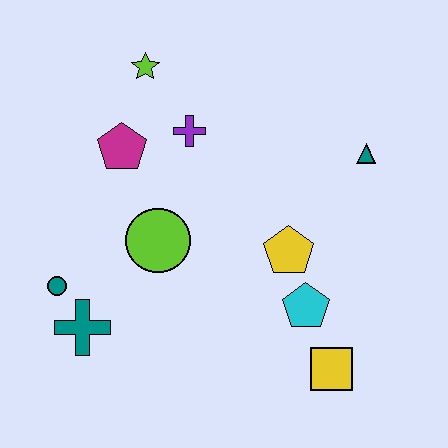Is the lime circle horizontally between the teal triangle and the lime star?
Yes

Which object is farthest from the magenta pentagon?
The yellow square is farthest from the magenta pentagon.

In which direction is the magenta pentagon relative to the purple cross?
The magenta pentagon is to the left of the purple cross.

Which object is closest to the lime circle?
The magenta pentagon is closest to the lime circle.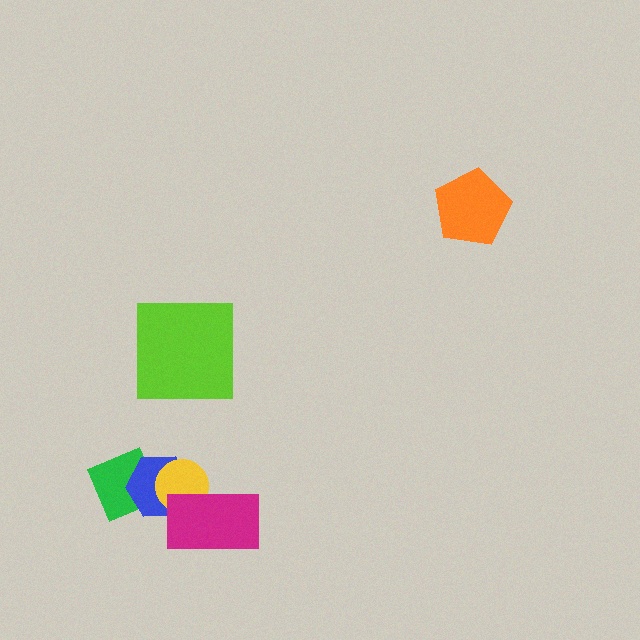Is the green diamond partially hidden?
Yes, it is partially covered by another shape.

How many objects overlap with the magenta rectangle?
2 objects overlap with the magenta rectangle.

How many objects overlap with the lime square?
0 objects overlap with the lime square.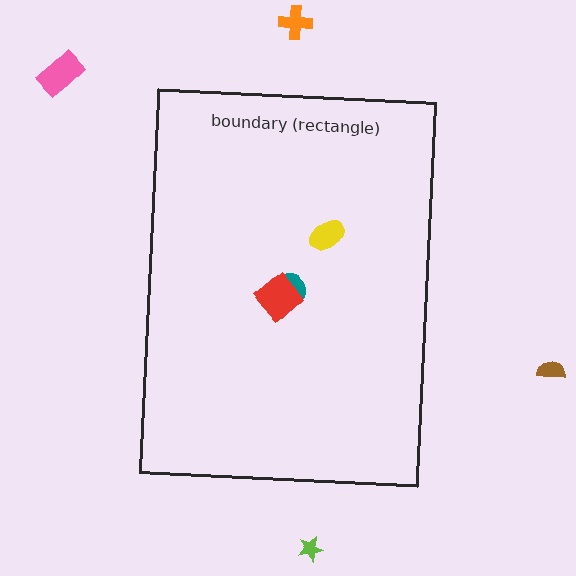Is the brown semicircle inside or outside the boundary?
Outside.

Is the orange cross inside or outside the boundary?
Outside.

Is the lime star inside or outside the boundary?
Outside.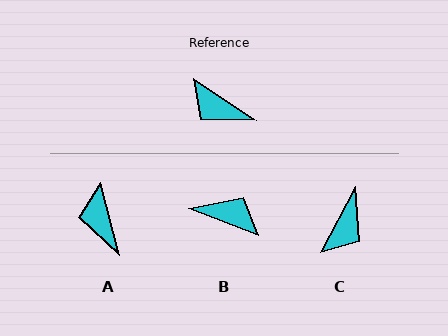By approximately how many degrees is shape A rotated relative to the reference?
Approximately 41 degrees clockwise.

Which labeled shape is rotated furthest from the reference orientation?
B, about 168 degrees away.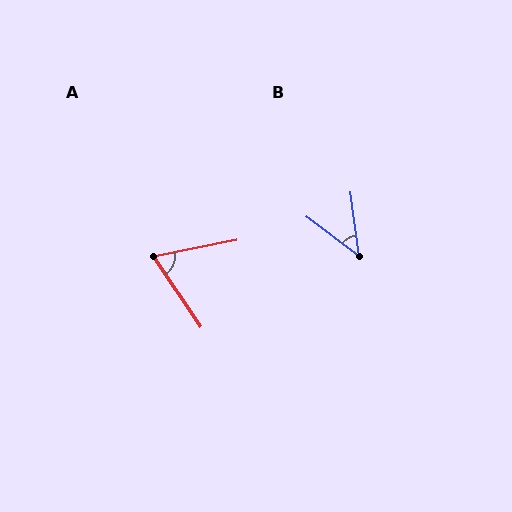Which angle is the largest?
A, at approximately 67 degrees.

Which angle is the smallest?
B, at approximately 45 degrees.